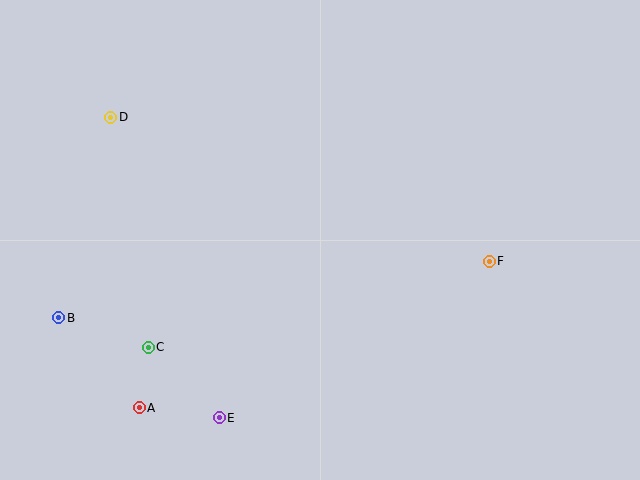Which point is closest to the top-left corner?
Point D is closest to the top-left corner.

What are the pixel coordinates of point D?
Point D is at (111, 117).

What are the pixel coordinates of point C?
Point C is at (148, 347).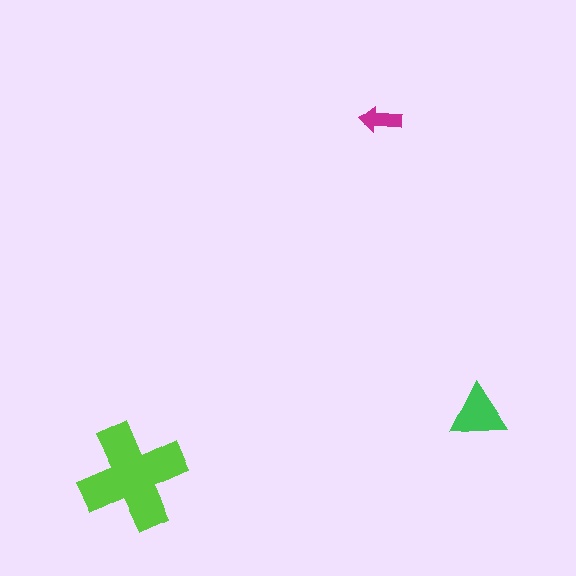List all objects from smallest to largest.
The magenta arrow, the green triangle, the lime cross.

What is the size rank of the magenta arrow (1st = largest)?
3rd.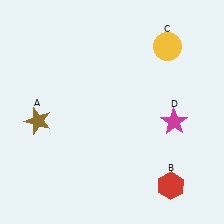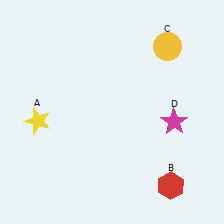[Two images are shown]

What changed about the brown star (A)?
In Image 1, A is brown. In Image 2, it changed to yellow.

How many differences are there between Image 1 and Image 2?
There is 1 difference between the two images.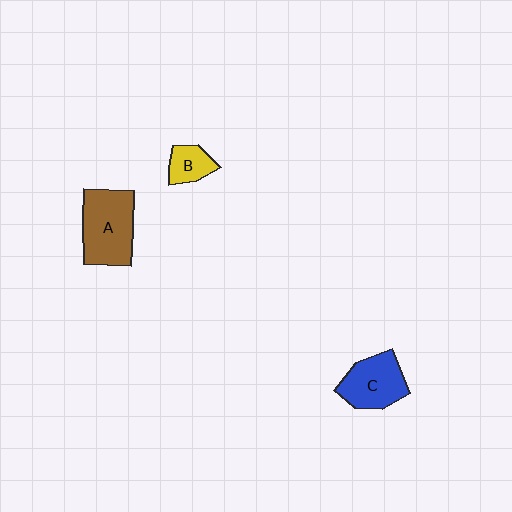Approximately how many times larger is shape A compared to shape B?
Approximately 2.5 times.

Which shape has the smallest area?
Shape B (yellow).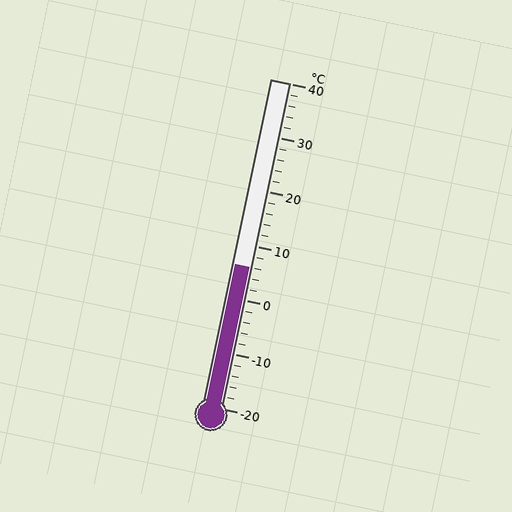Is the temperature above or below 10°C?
The temperature is below 10°C.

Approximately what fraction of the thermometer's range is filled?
The thermometer is filled to approximately 45% of its range.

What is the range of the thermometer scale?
The thermometer scale ranges from -20°C to 40°C.